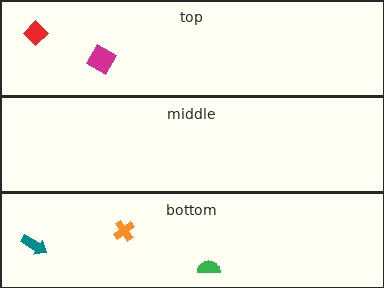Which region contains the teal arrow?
The bottom region.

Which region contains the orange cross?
The bottom region.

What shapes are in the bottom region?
The green semicircle, the teal arrow, the orange cross.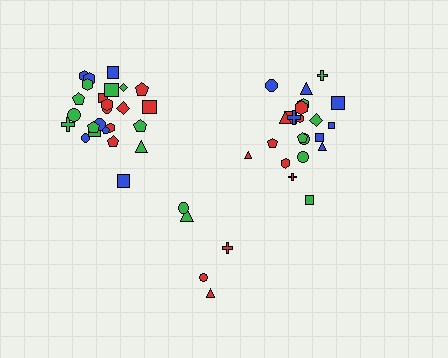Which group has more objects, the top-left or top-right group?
The top-left group.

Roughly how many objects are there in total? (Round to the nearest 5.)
Roughly 50 objects in total.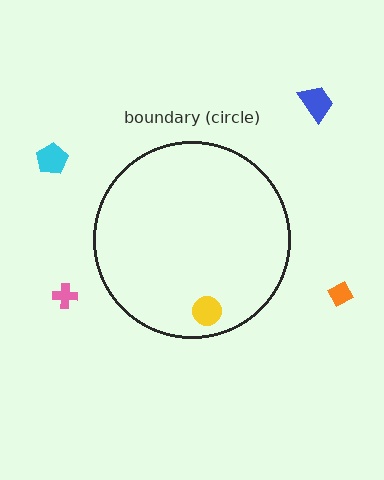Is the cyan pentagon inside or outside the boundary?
Outside.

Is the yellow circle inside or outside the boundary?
Inside.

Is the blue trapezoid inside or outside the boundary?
Outside.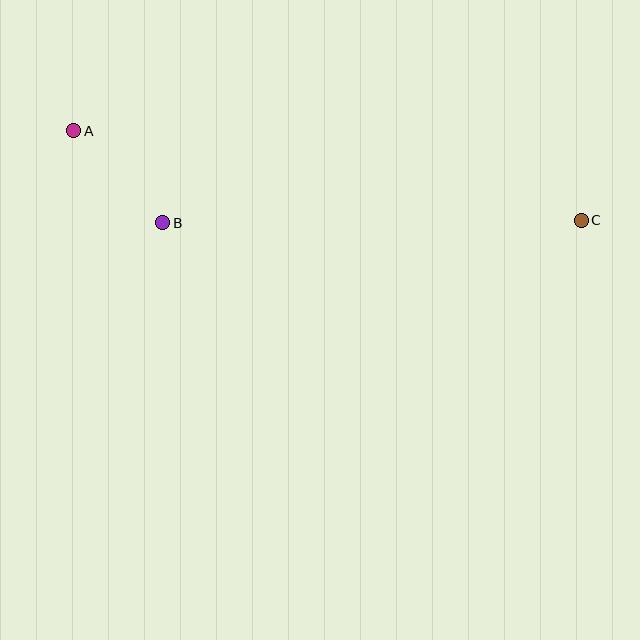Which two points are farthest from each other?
Points A and C are farthest from each other.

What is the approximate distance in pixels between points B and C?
The distance between B and C is approximately 419 pixels.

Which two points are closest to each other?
Points A and B are closest to each other.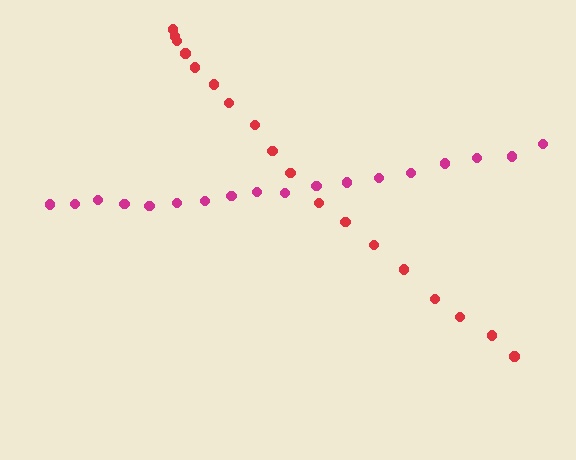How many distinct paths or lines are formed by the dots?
There are 2 distinct paths.